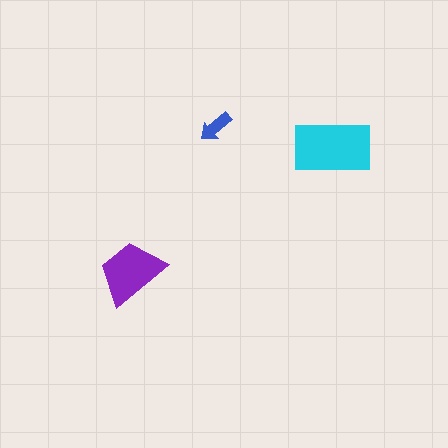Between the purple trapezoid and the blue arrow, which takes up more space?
The purple trapezoid.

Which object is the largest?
The cyan rectangle.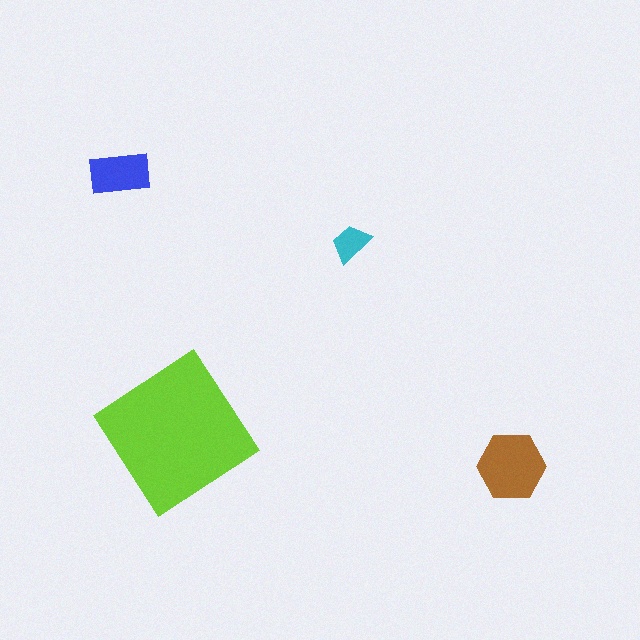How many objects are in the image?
There are 4 objects in the image.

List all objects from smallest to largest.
The cyan trapezoid, the blue rectangle, the brown hexagon, the lime diamond.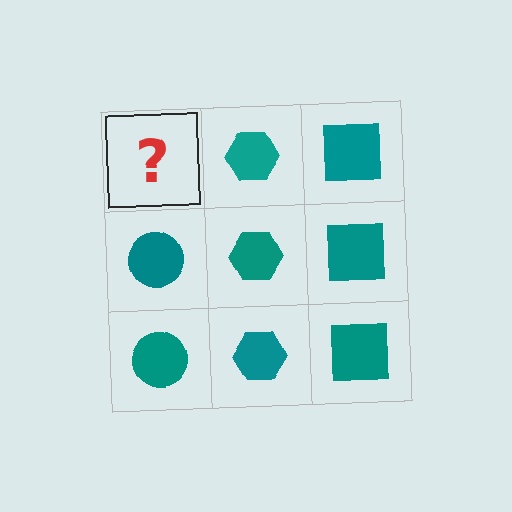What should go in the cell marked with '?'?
The missing cell should contain a teal circle.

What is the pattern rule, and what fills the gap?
The rule is that each column has a consistent shape. The gap should be filled with a teal circle.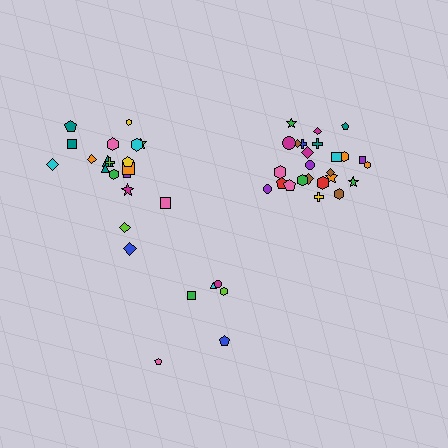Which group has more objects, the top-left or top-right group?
The top-right group.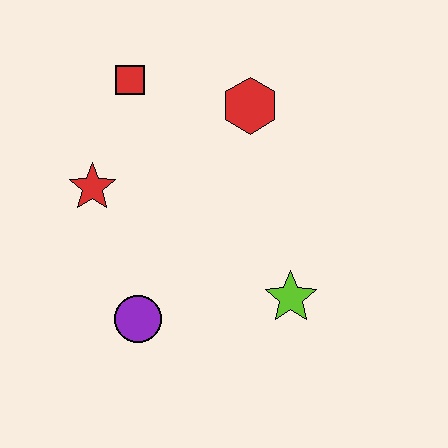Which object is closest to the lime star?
The purple circle is closest to the lime star.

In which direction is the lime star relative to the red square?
The lime star is below the red square.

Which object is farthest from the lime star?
The red square is farthest from the lime star.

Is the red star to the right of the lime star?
No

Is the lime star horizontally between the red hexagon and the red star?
No